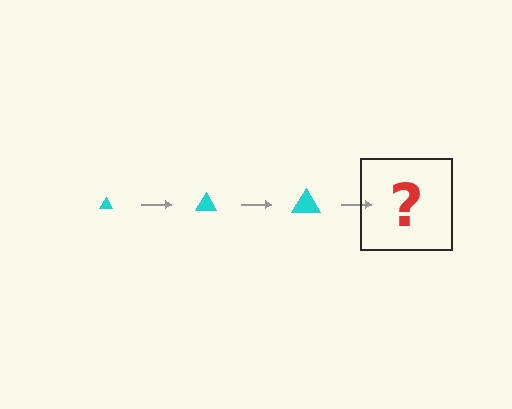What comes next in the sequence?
The next element should be a cyan triangle, larger than the previous one.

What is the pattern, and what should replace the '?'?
The pattern is that the triangle gets progressively larger each step. The '?' should be a cyan triangle, larger than the previous one.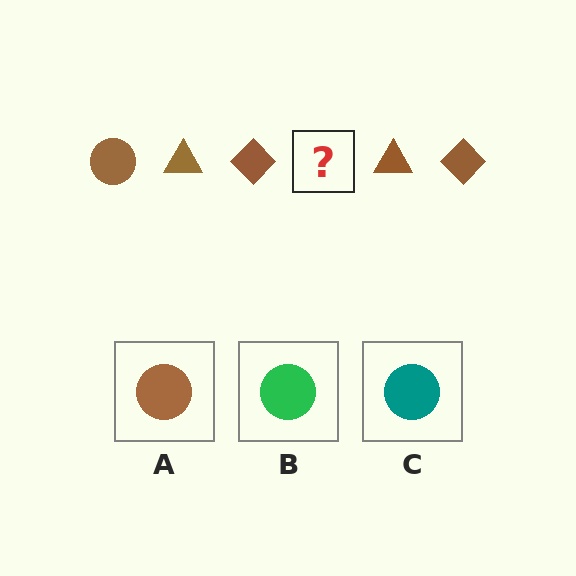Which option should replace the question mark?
Option A.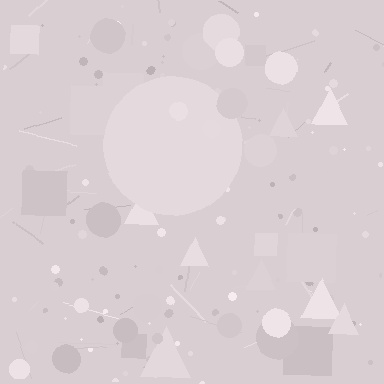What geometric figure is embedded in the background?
A circle is embedded in the background.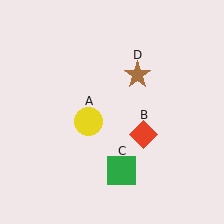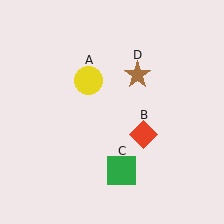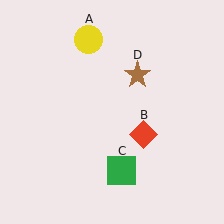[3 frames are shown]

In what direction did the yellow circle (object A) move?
The yellow circle (object A) moved up.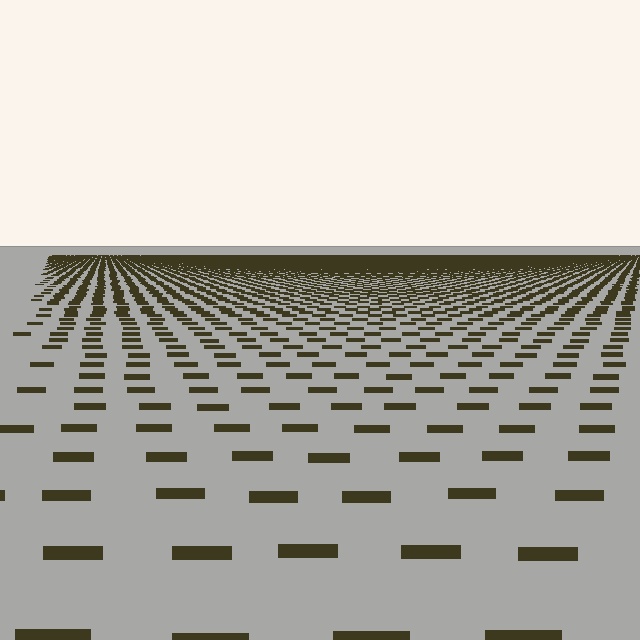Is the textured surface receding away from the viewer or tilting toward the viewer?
The surface is receding away from the viewer. Texture elements get smaller and denser toward the top.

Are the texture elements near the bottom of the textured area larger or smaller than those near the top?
Larger. Near the bottom, elements are closer to the viewer and appear at a bigger on-screen size.